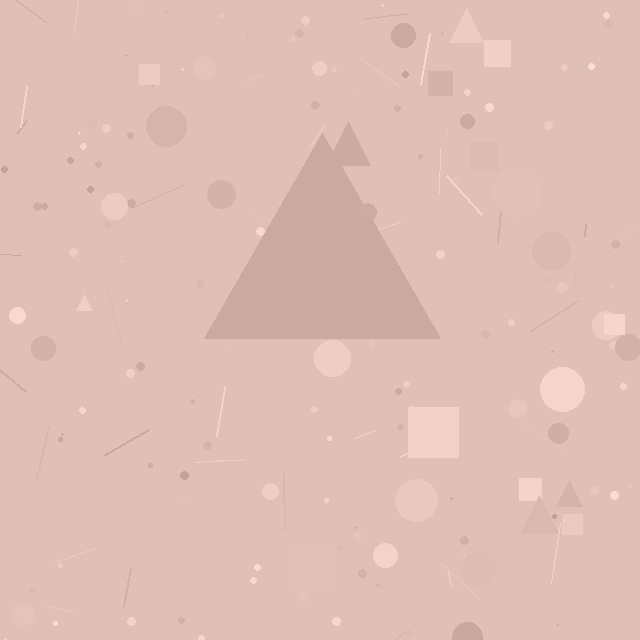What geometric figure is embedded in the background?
A triangle is embedded in the background.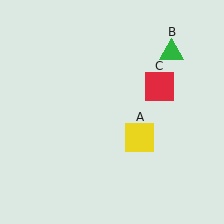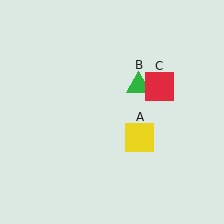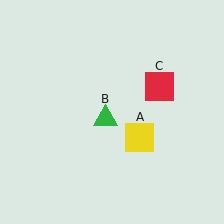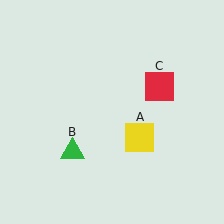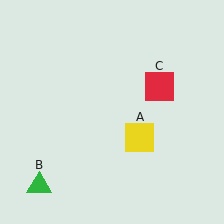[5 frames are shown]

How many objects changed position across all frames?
1 object changed position: green triangle (object B).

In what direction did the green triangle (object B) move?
The green triangle (object B) moved down and to the left.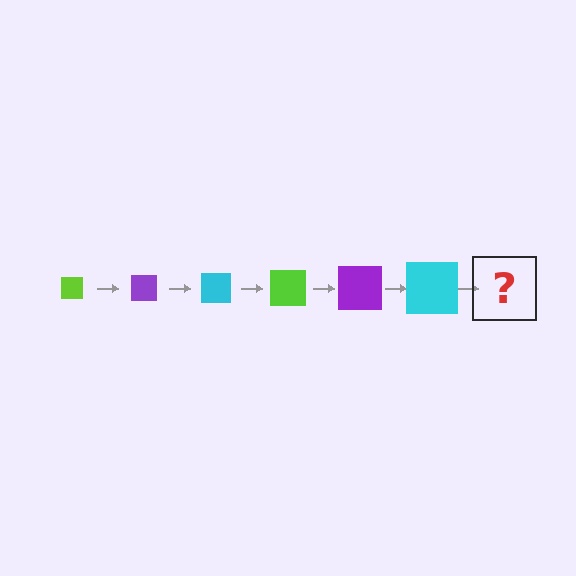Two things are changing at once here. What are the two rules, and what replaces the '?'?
The two rules are that the square grows larger each step and the color cycles through lime, purple, and cyan. The '?' should be a lime square, larger than the previous one.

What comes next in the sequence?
The next element should be a lime square, larger than the previous one.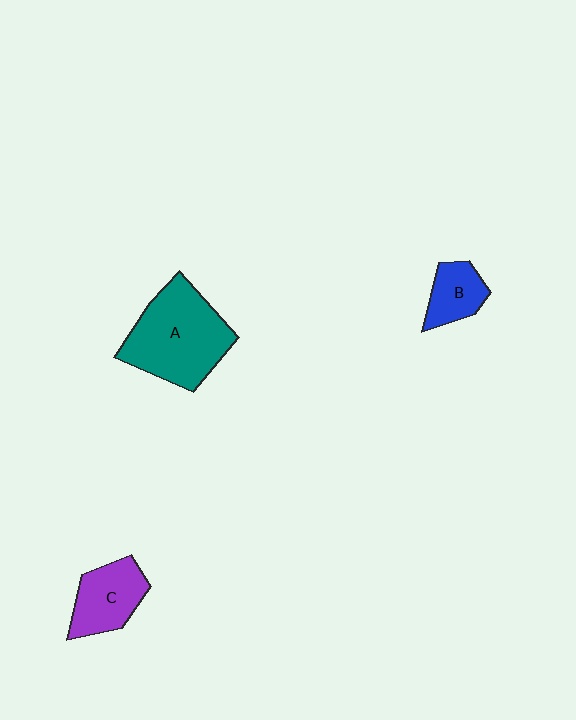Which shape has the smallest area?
Shape B (blue).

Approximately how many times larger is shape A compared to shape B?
Approximately 2.6 times.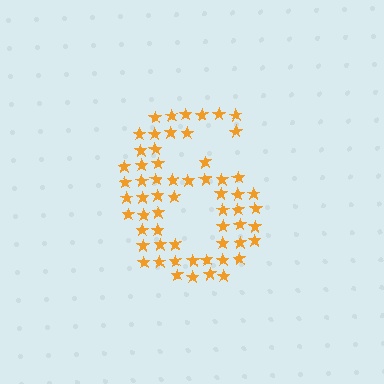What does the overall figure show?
The overall figure shows the digit 6.